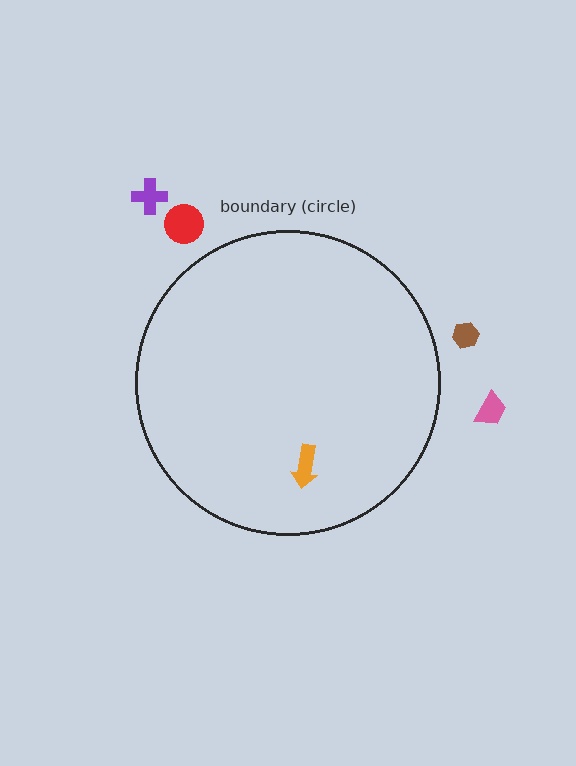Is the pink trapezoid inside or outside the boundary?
Outside.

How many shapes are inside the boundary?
1 inside, 4 outside.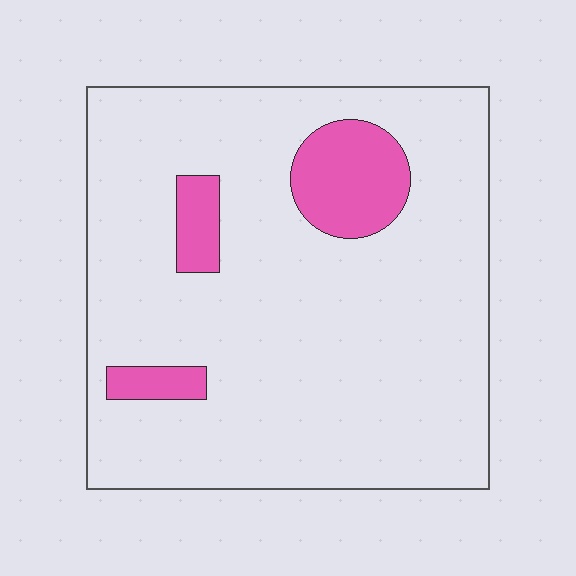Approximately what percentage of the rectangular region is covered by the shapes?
Approximately 10%.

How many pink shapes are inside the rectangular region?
3.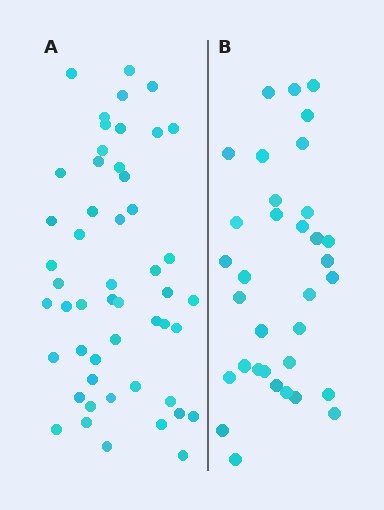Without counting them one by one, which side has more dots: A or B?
Region A (the left region) has more dots.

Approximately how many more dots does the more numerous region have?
Region A has approximately 15 more dots than region B.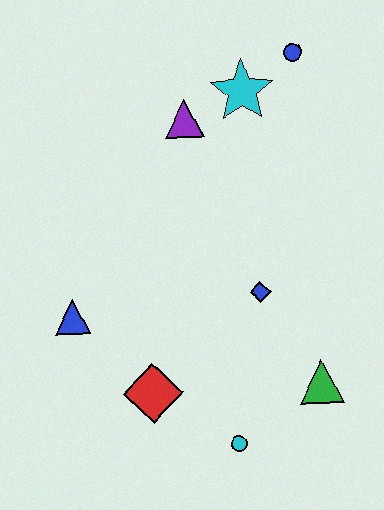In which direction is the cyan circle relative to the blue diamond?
The cyan circle is below the blue diamond.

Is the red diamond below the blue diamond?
Yes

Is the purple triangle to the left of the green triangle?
Yes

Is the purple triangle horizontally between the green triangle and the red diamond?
Yes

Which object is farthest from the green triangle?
The blue circle is farthest from the green triangle.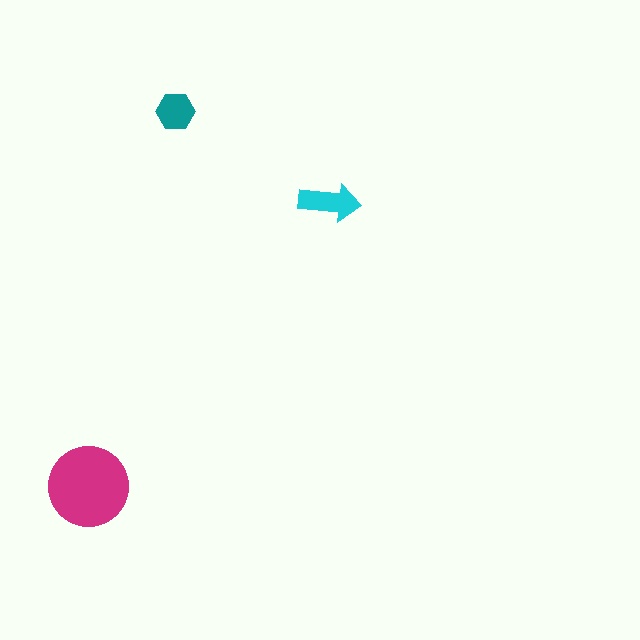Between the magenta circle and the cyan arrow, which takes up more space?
The magenta circle.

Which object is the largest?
The magenta circle.